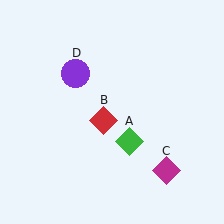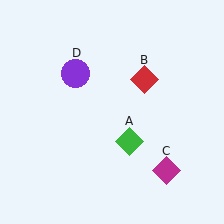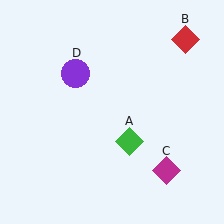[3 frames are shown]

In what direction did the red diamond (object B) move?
The red diamond (object B) moved up and to the right.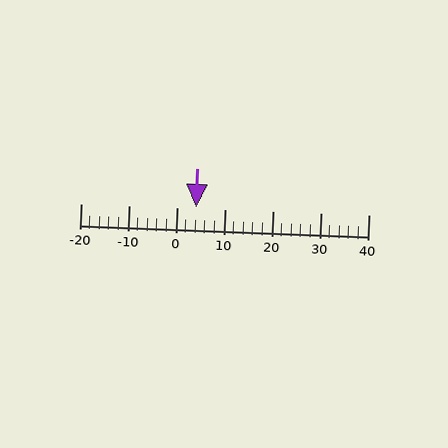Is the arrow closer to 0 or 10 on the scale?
The arrow is closer to 0.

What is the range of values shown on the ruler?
The ruler shows values from -20 to 40.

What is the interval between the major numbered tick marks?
The major tick marks are spaced 10 units apart.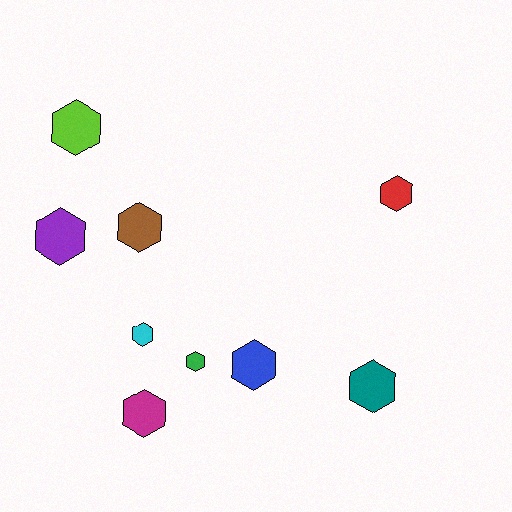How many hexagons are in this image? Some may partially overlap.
There are 9 hexagons.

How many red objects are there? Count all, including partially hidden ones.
There is 1 red object.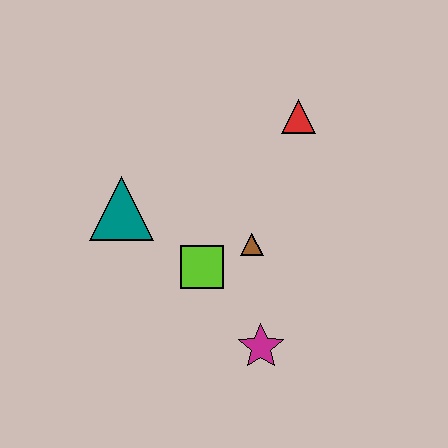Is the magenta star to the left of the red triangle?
Yes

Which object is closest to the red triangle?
The brown triangle is closest to the red triangle.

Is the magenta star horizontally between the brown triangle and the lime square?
No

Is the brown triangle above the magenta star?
Yes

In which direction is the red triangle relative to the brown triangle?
The red triangle is above the brown triangle.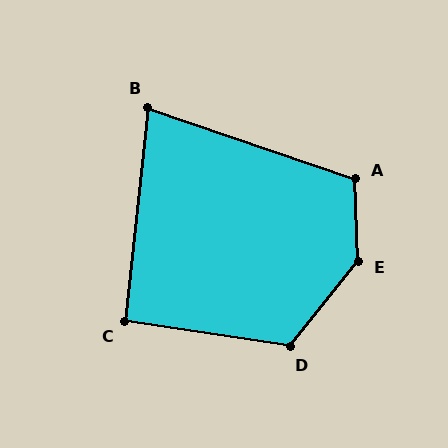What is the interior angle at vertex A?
Approximately 110 degrees (obtuse).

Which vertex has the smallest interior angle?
B, at approximately 77 degrees.